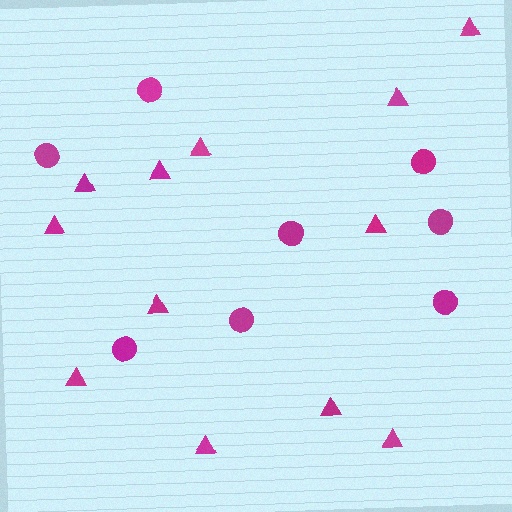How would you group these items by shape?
There are 2 groups: one group of triangles (12) and one group of circles (8).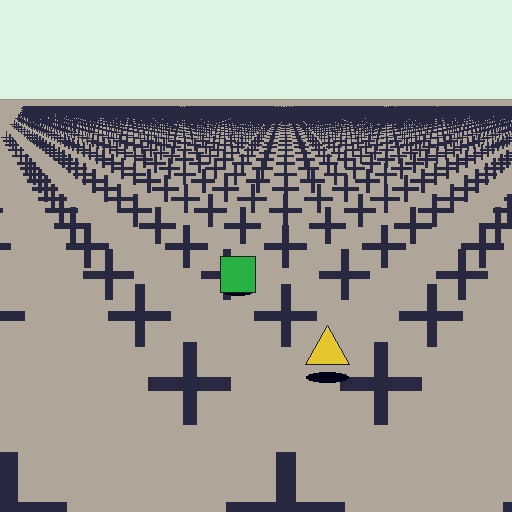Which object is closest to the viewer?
The yellow triangle is closest. The texture marks near it are larger and more spread out.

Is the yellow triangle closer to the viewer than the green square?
Yes. The yellow triangle is closer — you can tell from the texture gradient: the ground texture is coarser near it.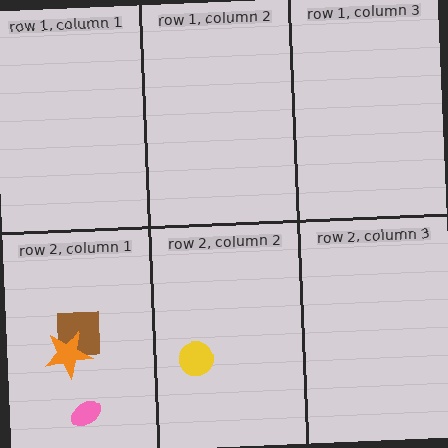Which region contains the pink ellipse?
The row 2, column 1 region.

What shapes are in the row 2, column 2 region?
The yellow circle.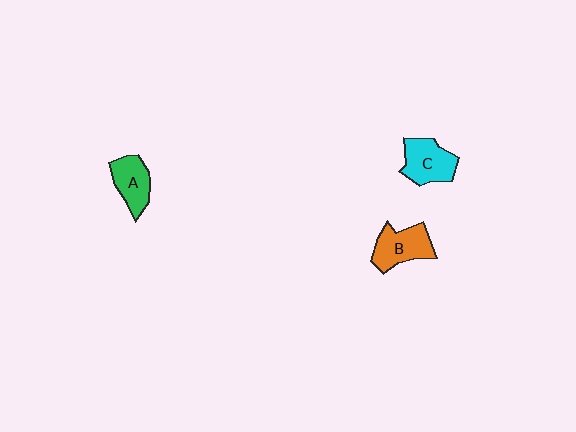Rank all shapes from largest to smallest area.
From largest to smallest: C (cyan), B (orange), A (green).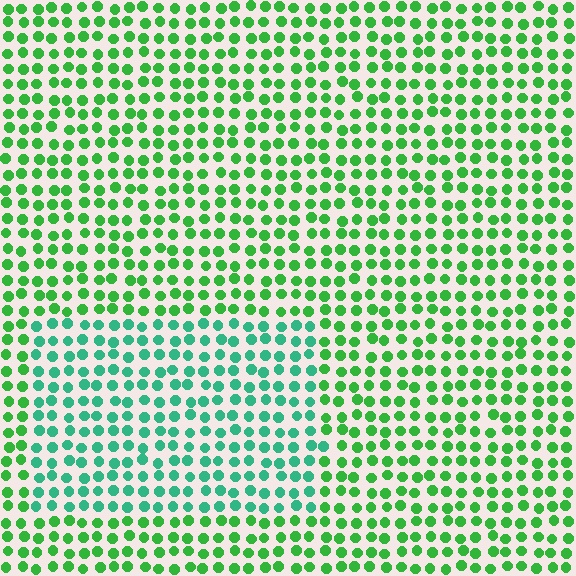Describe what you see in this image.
The image is filled with small green elements in a uniform arrangement. A rectangle-shaped region is visible where the elements are tinted to a slightly different hue, forming a subtle color boundary.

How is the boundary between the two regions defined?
The boundary is defined purely by a slight shift in hue (about 35 degrees). Spacing, size, and orientation are identical on both sides.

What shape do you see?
I see a rectangle.